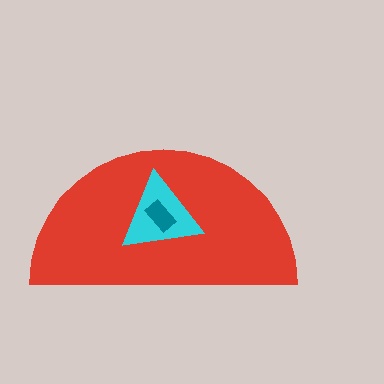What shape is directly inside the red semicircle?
The cyan triangle.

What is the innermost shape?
The teal rectangle.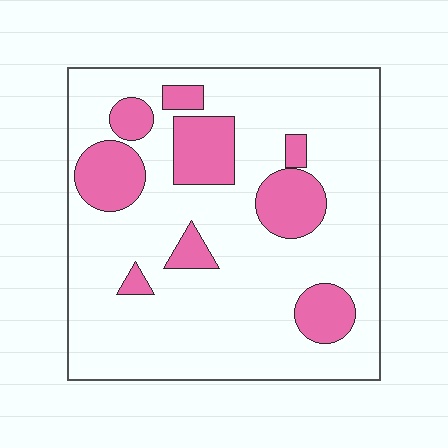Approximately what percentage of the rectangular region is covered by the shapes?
Approximately 20%.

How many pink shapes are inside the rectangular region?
9.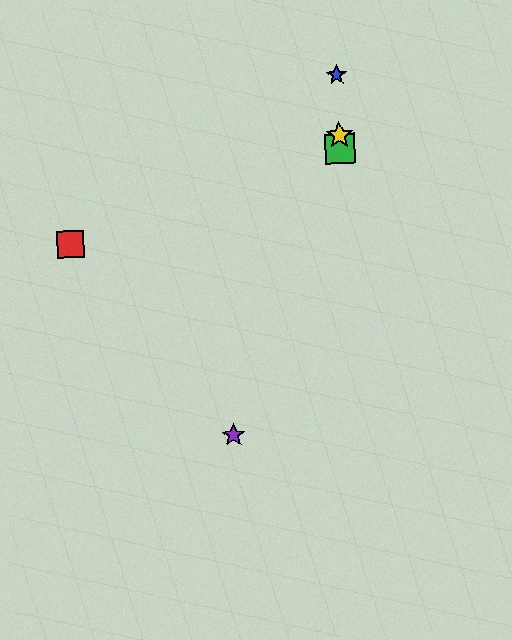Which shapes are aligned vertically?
The blue star, the green square, the yellow star are aligned vertically.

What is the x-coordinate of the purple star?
The purple star is at x≈234.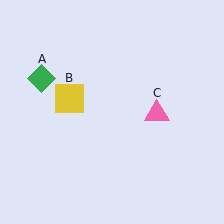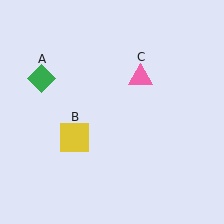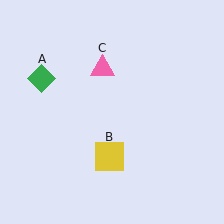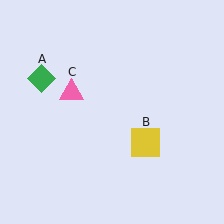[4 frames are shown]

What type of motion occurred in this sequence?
The yellow square (object B), pink triangle (object C) rotated counterclockwise around the center of the scene.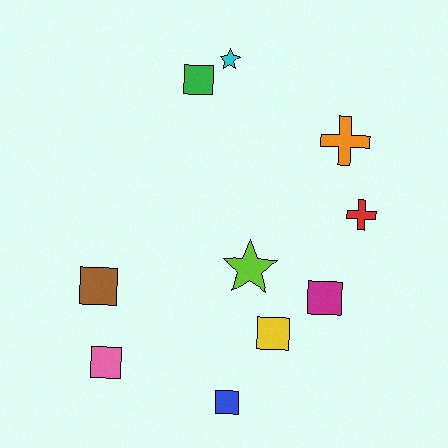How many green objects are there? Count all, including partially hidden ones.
There is 1 green object.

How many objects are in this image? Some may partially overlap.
There are 10 objects.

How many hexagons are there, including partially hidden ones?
There are no hexagons.